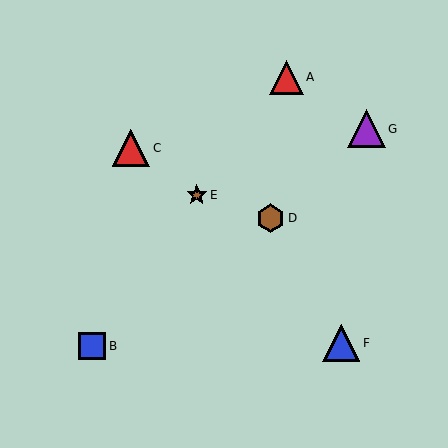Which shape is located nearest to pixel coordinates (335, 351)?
The blue triangle (labeled F) at (341, 343) is nearest to that location.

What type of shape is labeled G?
Shape G is a purple triangle.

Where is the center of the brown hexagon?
The center of the brown hexagon is at (271, 218).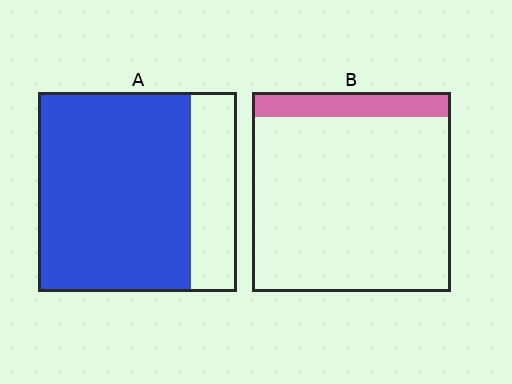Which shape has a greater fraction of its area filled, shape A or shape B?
Shape A.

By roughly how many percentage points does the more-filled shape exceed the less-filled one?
By roughly 65 percentage points (A over B).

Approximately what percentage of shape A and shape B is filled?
A is approximately 75% and B is approximately 10%.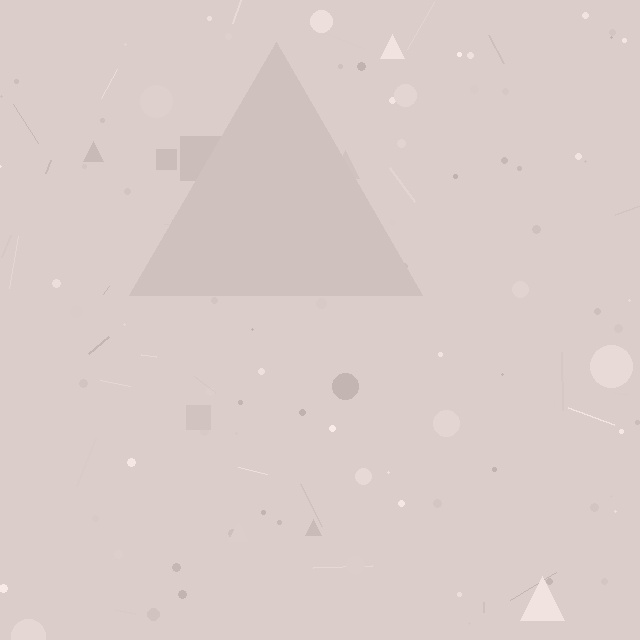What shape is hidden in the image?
A triangle is hidden in the image.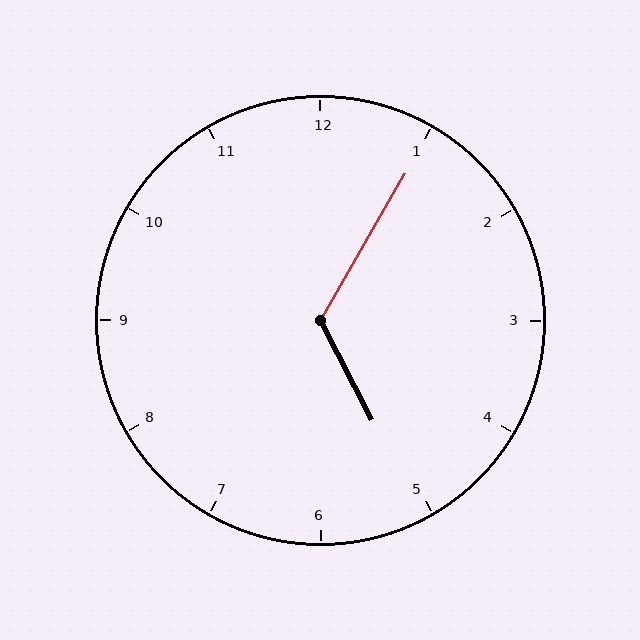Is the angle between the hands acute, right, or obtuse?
It is obtuse.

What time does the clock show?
5:05.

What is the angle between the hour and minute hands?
Approximately 122 degrees.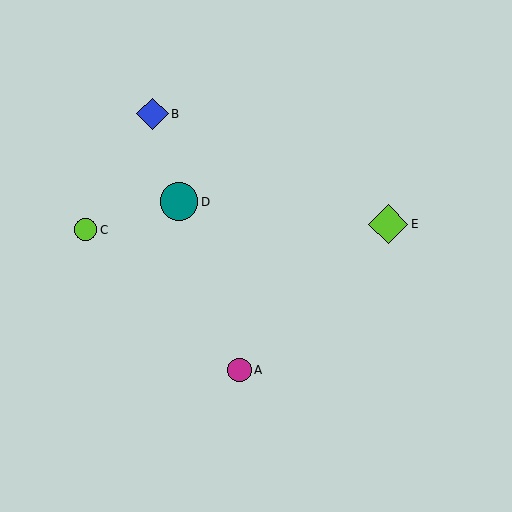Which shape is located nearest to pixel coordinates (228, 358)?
The magenta circle (labeled A) at (240, 370) is nearest to that location.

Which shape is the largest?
The lime diamond (labeled E) is the largest.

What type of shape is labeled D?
Shape D is a teal circle.